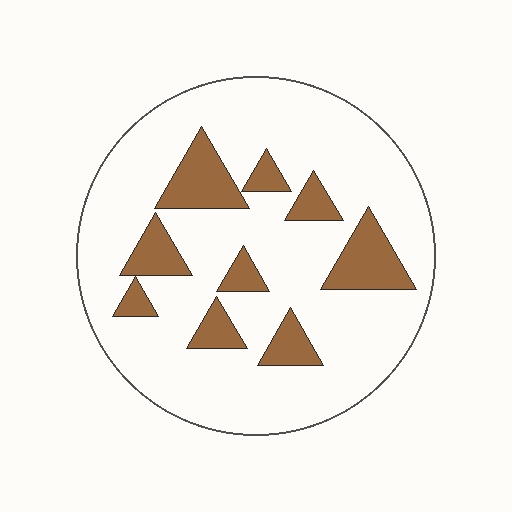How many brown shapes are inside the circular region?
9.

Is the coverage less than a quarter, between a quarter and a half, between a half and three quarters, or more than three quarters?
Less than a quarter.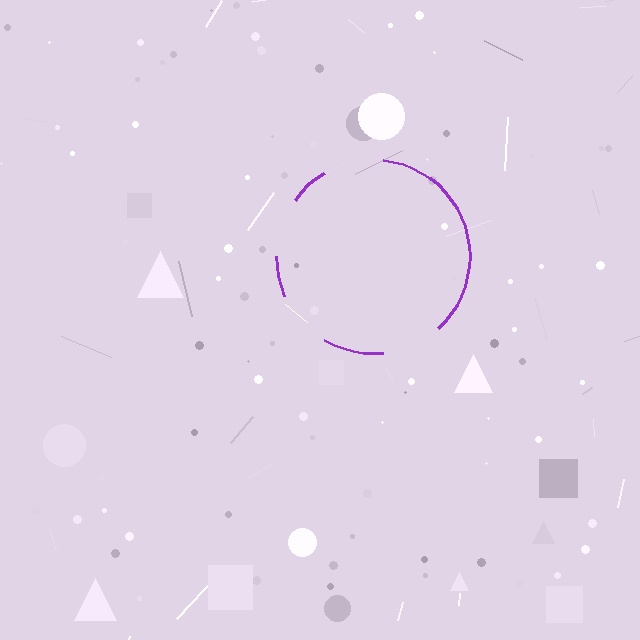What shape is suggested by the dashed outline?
The dashed outline suggests a circle.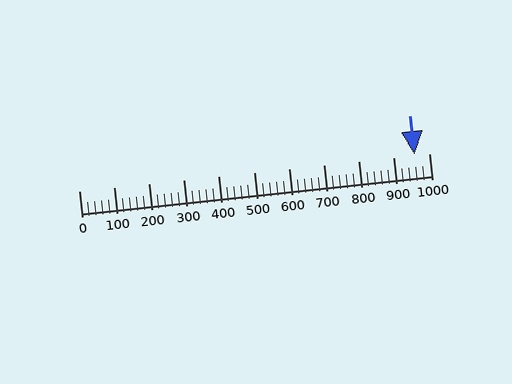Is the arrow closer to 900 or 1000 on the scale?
The arrow is closer to 1000.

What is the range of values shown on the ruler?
The ruler shows values from 0 to 1000.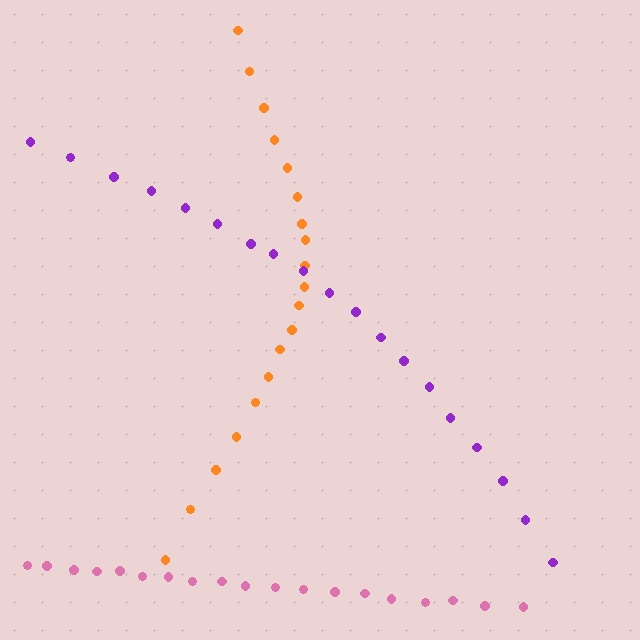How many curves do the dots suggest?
There are 3 distinct paths.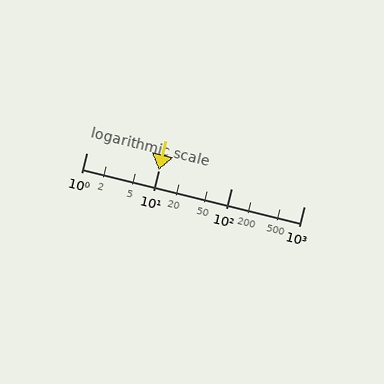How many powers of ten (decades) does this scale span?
The scale spans 3 decades, from 1 to 1000.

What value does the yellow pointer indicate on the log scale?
The pointer indicates approximately 9.8.